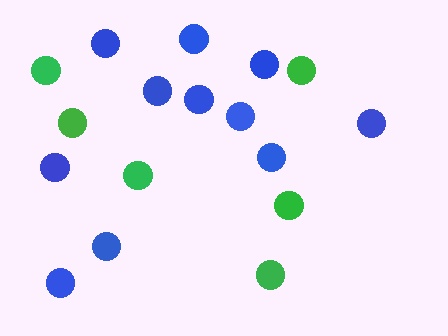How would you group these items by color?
There are 2 groups: one group of green circles (6) and one group of blue circles (11).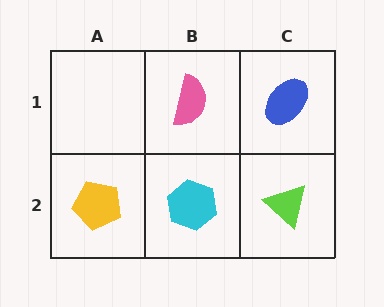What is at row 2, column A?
A yellow pentagon.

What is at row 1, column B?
A pink semicircle.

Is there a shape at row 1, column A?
No, that cell is empty.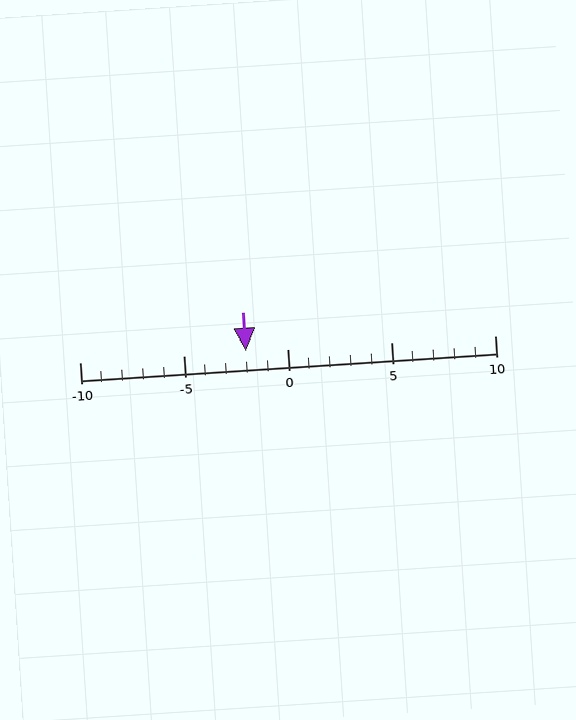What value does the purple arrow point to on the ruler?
The purple arrow points to approximately -2.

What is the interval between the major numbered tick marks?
The major tick marks are spaced 5 units apart.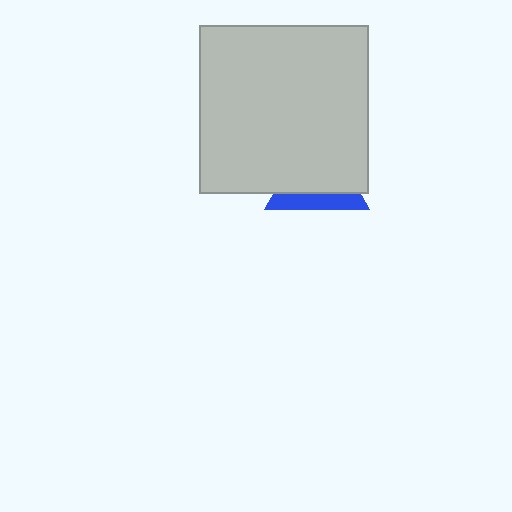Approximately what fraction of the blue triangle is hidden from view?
Roughly 68% of the blue triangle is hidden behind the light gray square.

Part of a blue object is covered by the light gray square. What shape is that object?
It is a triangle.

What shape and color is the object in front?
The object in front is a light gray square.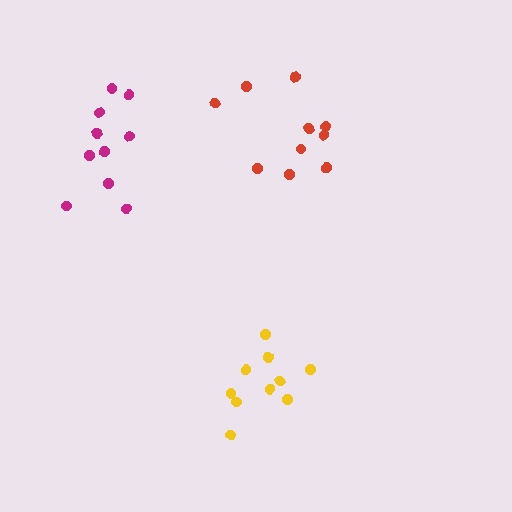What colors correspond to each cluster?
The clusters are colored: red, yellow, magenta.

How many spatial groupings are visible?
There are 3 spatial groupings.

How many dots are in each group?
Group 1: 10 dots, Group 2: 10 dots, Group 3: 10 dots (30 total).